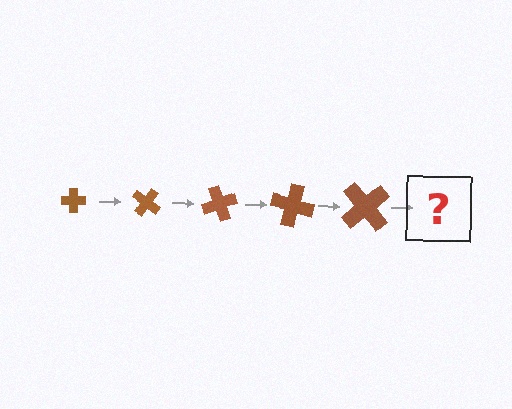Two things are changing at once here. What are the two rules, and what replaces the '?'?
The two rules are that the cross grows larger each step and it rotates 35 degrees each step. The '?' should be a cross, larger than the previous one and rotated 175 degrees from the start.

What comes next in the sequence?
The next element should be a cross, larger than the previous one and rotated 175 degrees from the start.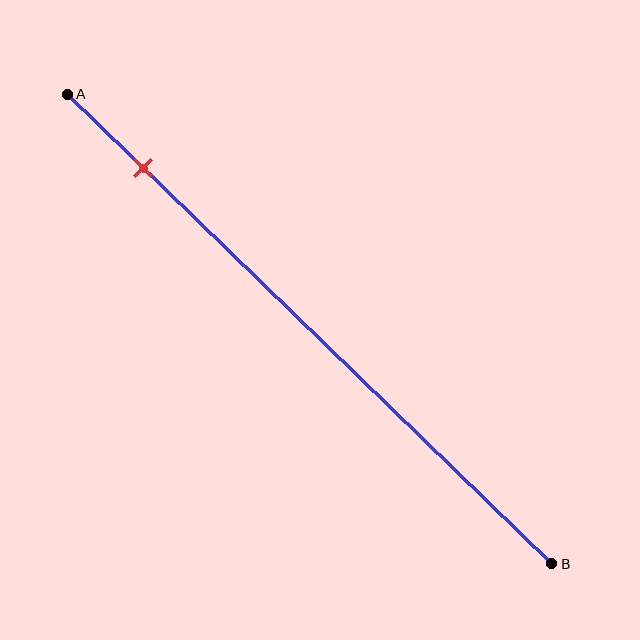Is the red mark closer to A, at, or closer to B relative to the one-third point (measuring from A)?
The red mark is closer to point A than the one-third point of segment AB.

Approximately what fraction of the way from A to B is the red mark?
The red mark is approximately 15% of the way from A to B.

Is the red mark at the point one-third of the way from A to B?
No, the mark is at about 15% from A, not at the 33% one-third point.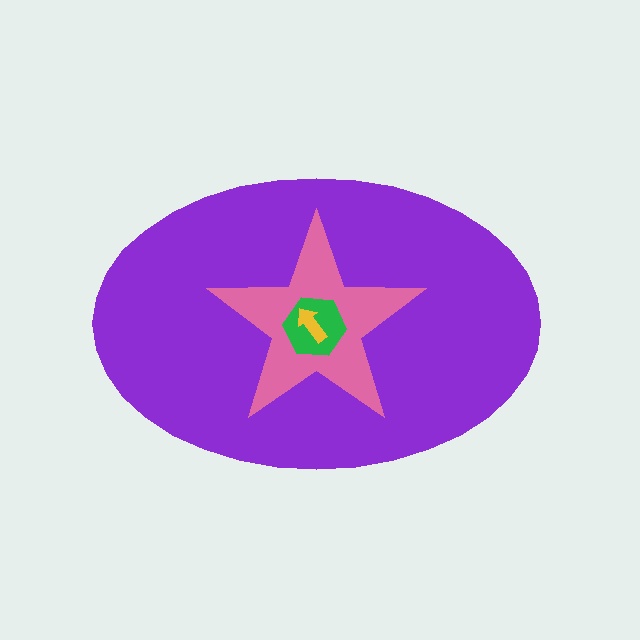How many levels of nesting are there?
4.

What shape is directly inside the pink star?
The green hexagon.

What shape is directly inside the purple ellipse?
The pink star.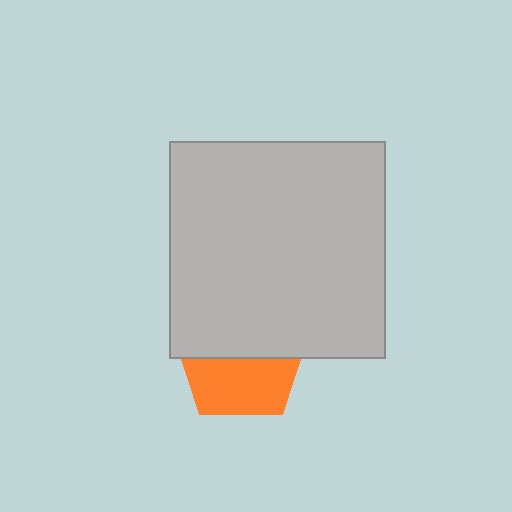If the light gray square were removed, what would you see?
You would see the complete orange pentagon.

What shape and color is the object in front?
The object in front is a light gray square.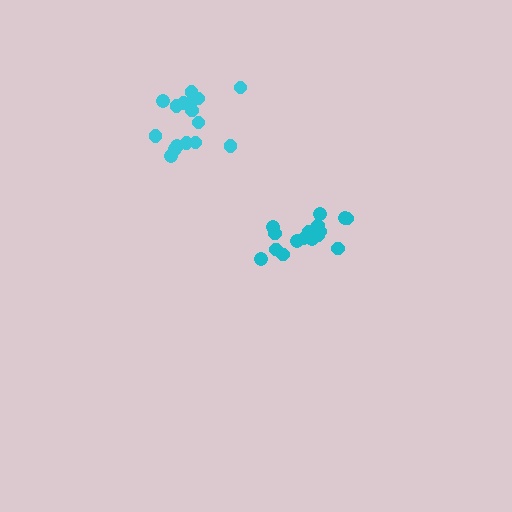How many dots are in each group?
Group 1: 16 dots, Group 2: 16 dots (32 total).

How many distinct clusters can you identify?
There are 2 distinct clusters.